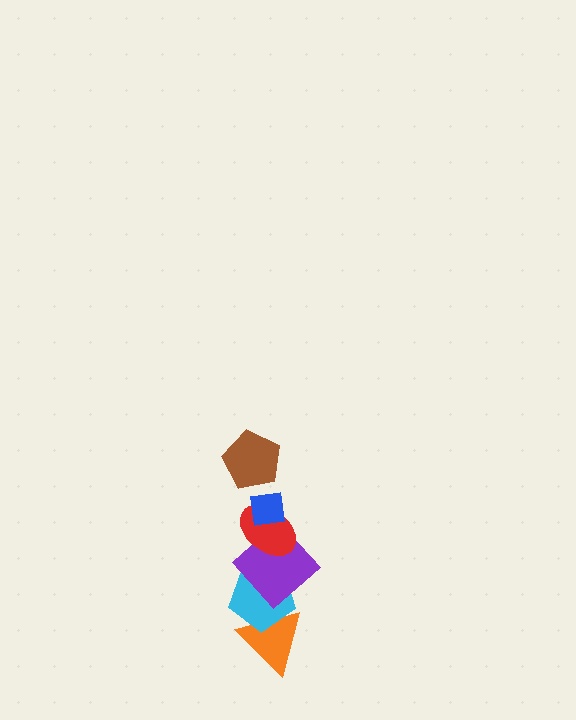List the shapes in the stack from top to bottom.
From top to bottom: the blue square, the brown pentagon, the red ellipse, the purple diamond, the cyan pentagon, the orange triangle.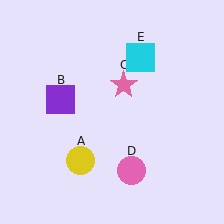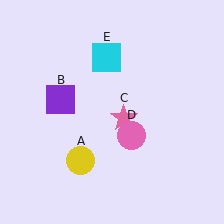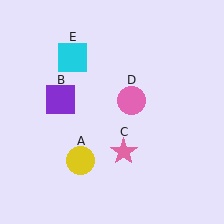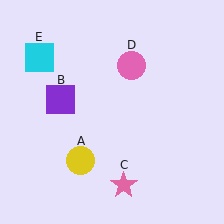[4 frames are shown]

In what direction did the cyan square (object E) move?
The cyan square (object E) moved left.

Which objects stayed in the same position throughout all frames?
Yellow circle (object A) and purple square (object B) remained stationary.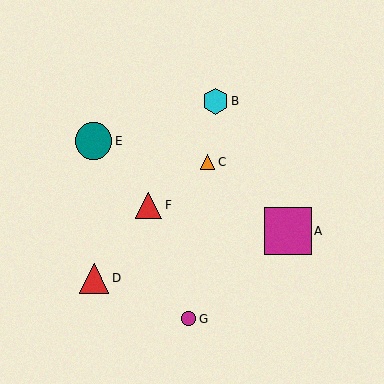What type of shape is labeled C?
Shape C is an orange triangle.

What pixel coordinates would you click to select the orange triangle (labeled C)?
Click at (208, 162) to select the orange triangle C.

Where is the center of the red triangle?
The center of the red triangle is at (148, 205).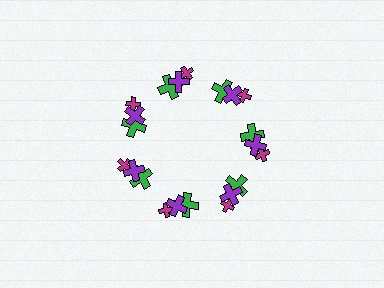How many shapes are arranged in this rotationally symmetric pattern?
There are 21 shapes, arranged in 7 groups of 3.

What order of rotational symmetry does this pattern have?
This pattern has 7-fold rotational symmetry.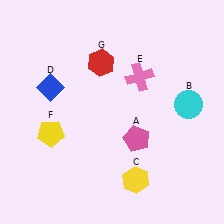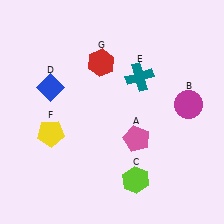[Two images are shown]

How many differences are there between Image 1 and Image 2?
There are 3 differences between the two images.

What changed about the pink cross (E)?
In Image 1, E is pink. In Image 2, it changed to teal.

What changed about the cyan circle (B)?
In Image 1, B is cyan. In Image 2, it changed to magenta.